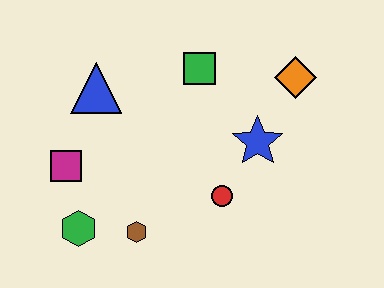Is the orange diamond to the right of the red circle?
Yes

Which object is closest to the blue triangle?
The magenta square is closest to the blue triangle.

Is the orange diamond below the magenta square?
No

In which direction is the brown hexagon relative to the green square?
The brown hexagon is below the green square.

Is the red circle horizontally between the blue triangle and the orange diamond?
Yes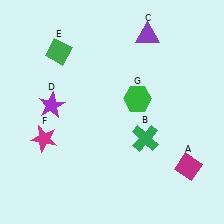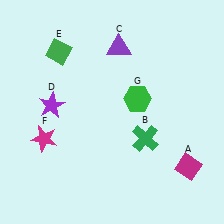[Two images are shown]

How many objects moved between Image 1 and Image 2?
1 object moved between the two images.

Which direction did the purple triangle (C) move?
The purple triangle (C) moved left.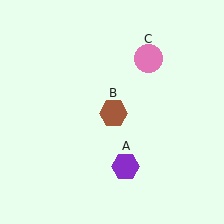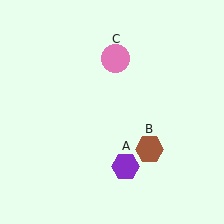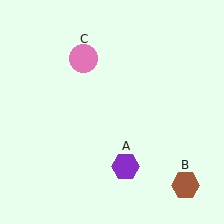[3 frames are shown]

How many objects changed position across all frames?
2 objects changed position: brown hexagon (object B), pink circle (object C).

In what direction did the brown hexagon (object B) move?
The brown hexagon (object B) moved down and to the right.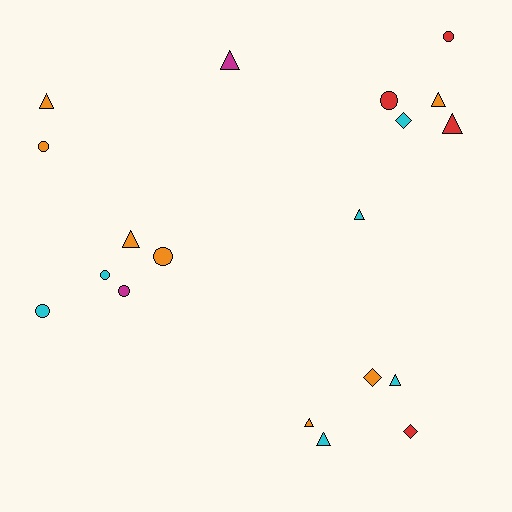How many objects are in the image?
There are 19 objects.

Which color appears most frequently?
Orange, with 7 objects.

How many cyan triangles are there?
There are 3 cyan triangles.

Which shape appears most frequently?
Triangle, with 9 objects.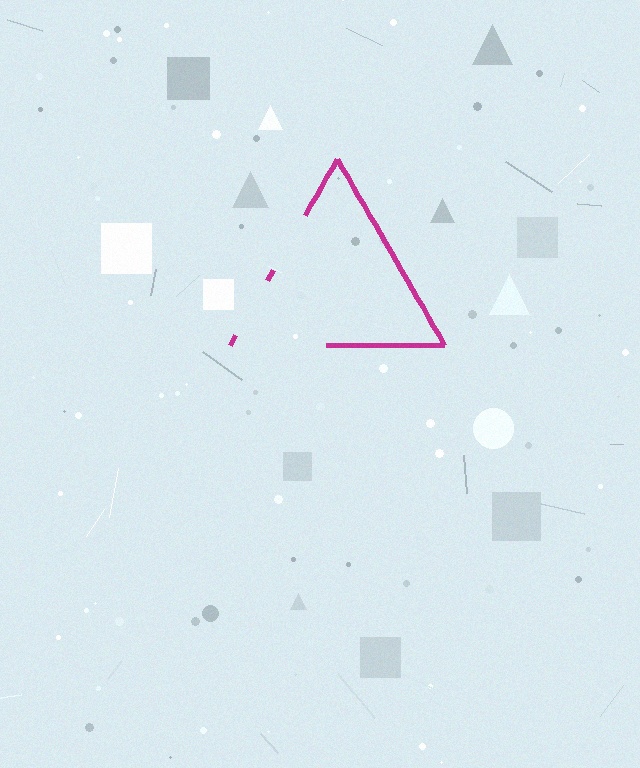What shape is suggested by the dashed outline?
The dashed outline suggests a triangle.